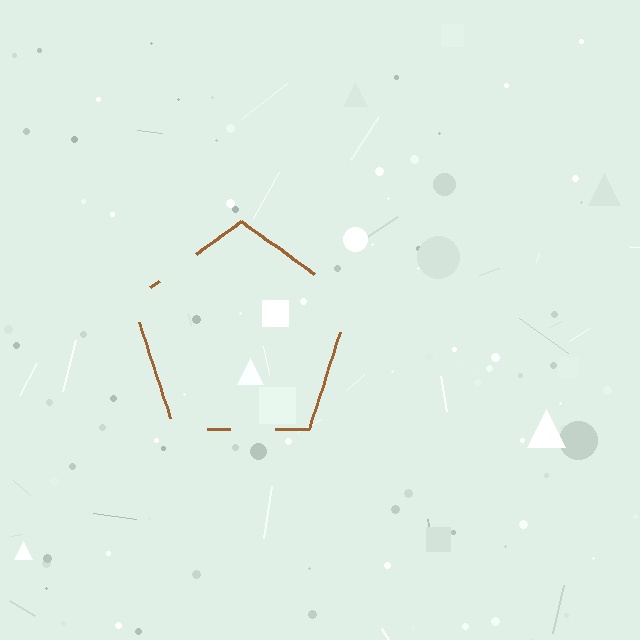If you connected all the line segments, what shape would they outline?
They would outline a pentagon.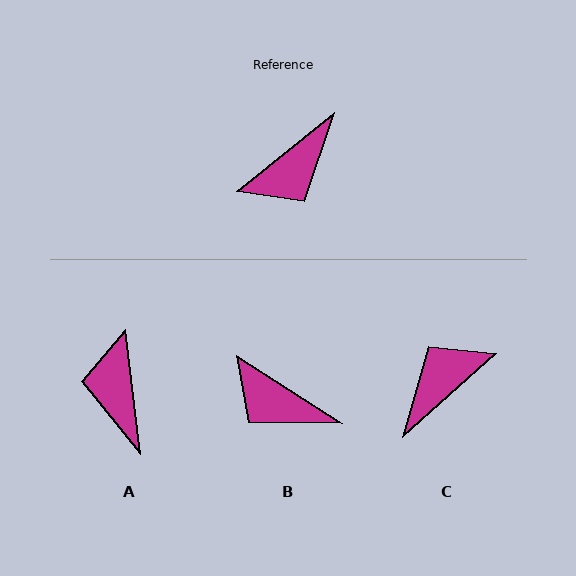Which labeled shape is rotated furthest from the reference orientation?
C, about 177 degrees away.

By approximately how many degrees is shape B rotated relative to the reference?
Approximately 72 degrees clockwise.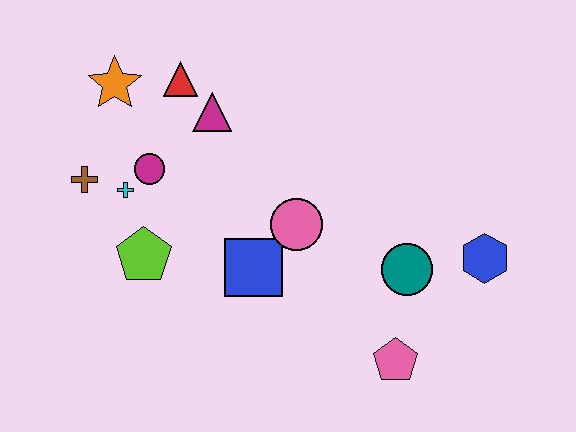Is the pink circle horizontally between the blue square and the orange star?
No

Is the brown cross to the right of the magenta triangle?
No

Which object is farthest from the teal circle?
The orange star is farthest from the teal circle.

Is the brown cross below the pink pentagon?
No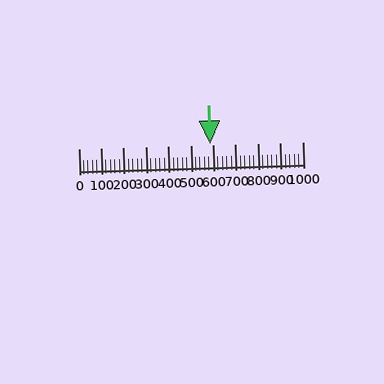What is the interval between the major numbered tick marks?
The major tick marks are spaced 100 units apart.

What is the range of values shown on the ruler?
The ruler shows values from 0 to 1000.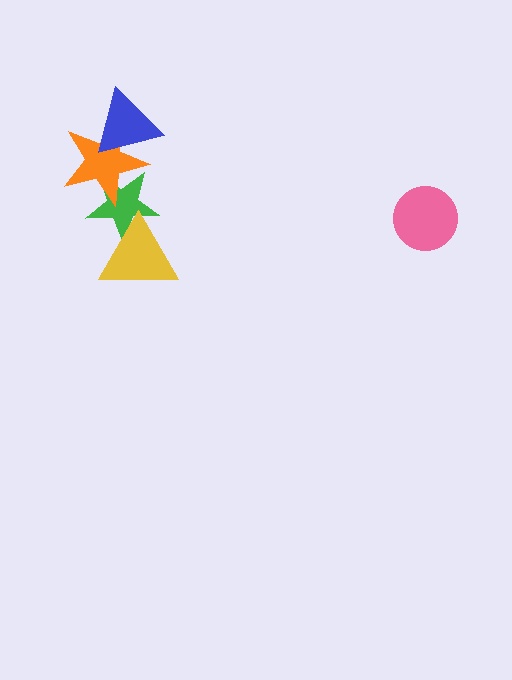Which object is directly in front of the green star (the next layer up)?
The orange star is directly in front of the green star.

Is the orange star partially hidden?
Yes, it is partially covered by another shape.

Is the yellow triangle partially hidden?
No, no other shape covers it.